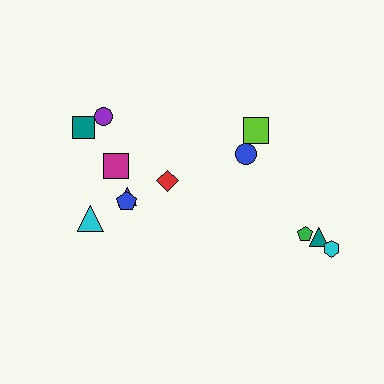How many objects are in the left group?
There are 7 objects.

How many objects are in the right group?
There are 5 objects.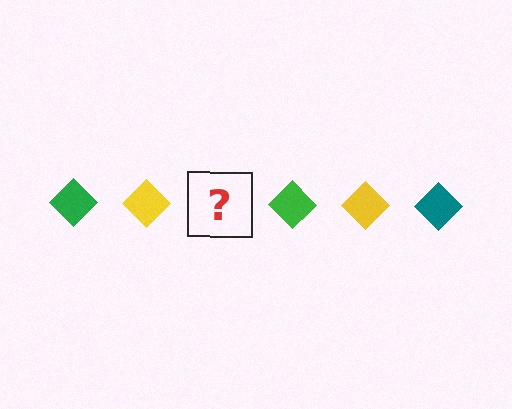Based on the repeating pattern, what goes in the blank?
The blank should be a teal diamond.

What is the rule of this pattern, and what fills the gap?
The rule is that the pattern cycles through green, yellow, teal diamonds. The gap should be filled with a teal diamond.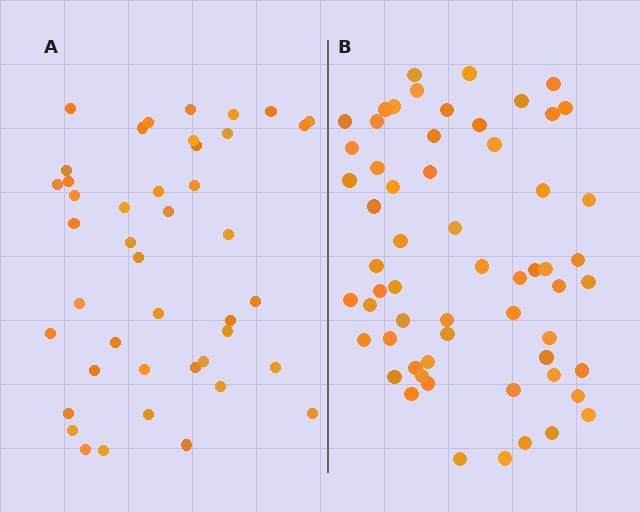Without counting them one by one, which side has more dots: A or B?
Region B (the right region) has more dots.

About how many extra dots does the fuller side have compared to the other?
Region B has approximately 15 more dots than region A.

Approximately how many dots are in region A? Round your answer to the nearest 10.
About 40 dots. (The exact count is 43, which rounds to 40.)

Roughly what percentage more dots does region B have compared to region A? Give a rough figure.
About 40% more.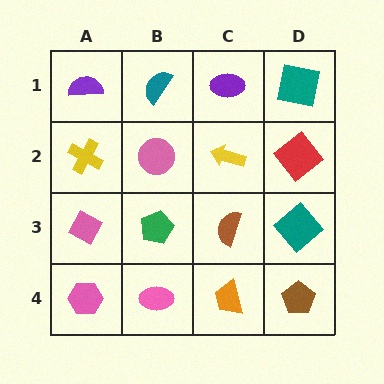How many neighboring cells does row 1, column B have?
3.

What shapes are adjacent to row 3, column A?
A yellow cross (row 2, column A), a pink hexagon (row 4, column A), a green pentagon (row 3, column B).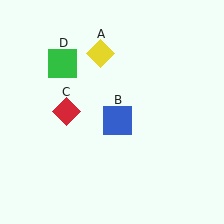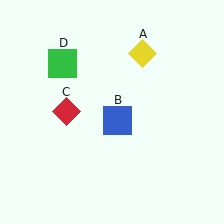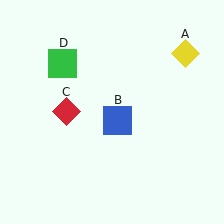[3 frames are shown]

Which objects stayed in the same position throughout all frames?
Blue square (object B) and red diamond (object C) and green square (object D) remained stationary.